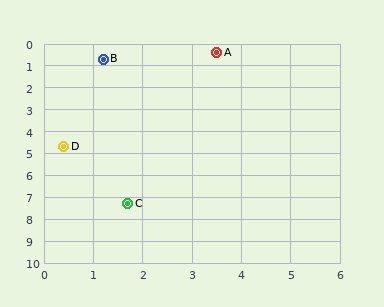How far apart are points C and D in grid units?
Points C and D are about 2.9 grid units apart.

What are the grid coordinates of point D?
Point D is at approximately (0.4, 4.7).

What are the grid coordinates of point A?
Point A is at approximately (3.5, 0.4).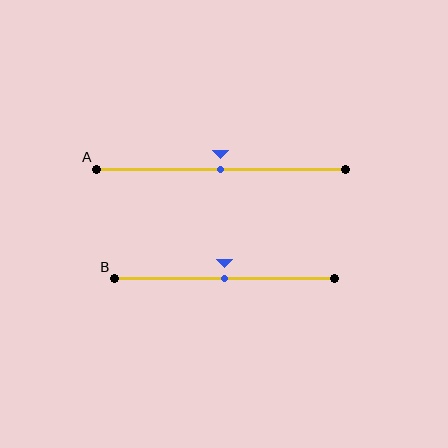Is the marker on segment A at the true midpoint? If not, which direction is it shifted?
Yes, the marker on segment A is at the true midpoint.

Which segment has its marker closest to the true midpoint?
Segment A has its marker closest to the true midpoint.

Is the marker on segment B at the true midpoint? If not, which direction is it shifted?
Yes, the marker on segment B is at the true midpoint.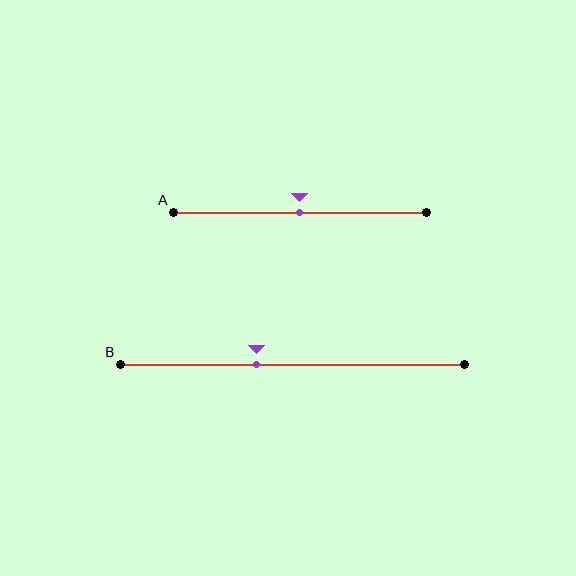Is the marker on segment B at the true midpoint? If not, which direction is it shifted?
No, the marker on segment B is shifted to the left by about 11% of the segment length.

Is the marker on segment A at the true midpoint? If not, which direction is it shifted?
Yes, the marker on segment A is at the true midpoint.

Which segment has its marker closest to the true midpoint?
Segment A has its marker closest to the true midpoint.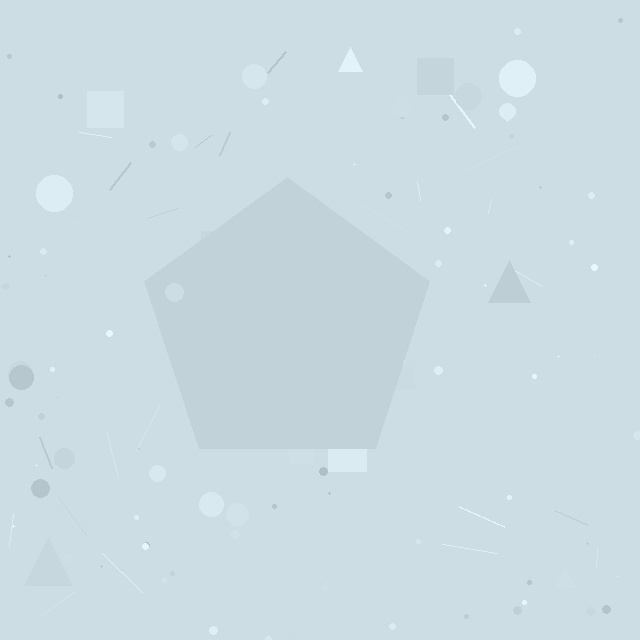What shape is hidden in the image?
A pentagon is hidden in the image.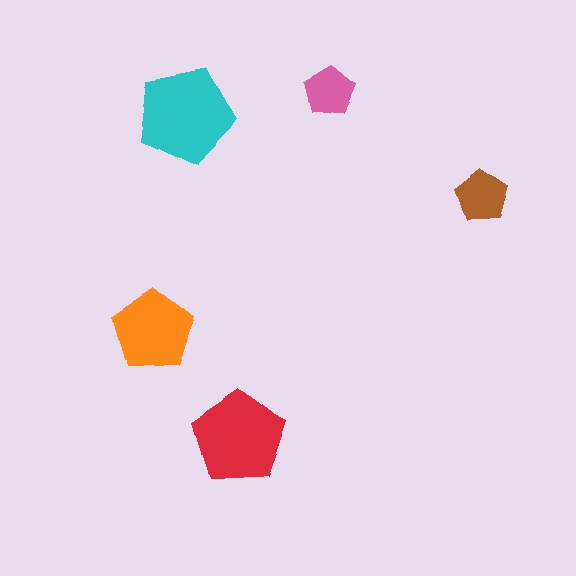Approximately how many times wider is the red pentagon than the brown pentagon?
About 2 times wider.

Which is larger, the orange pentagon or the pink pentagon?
The orange one.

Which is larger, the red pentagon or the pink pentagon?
The red one.